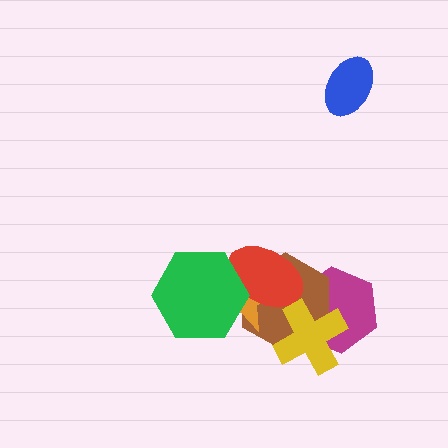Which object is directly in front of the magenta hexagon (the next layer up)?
The brown hexagon is directly in front of the magenta hexagon.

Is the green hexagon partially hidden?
No, no other shape covers it.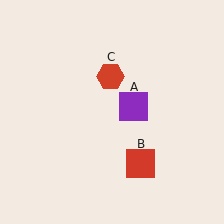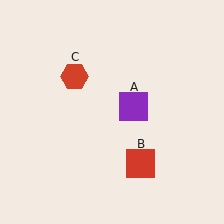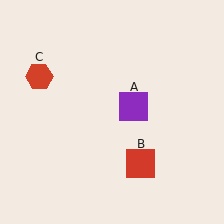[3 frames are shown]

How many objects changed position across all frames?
1 object changed position: red hexagon (object C).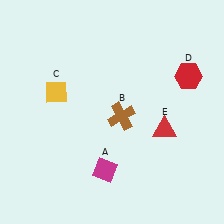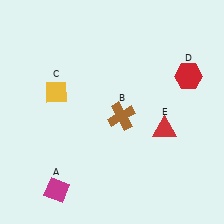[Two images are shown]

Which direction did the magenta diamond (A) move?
The magenta diamond (A) moved left.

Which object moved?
The magenta diamond (A) moved left.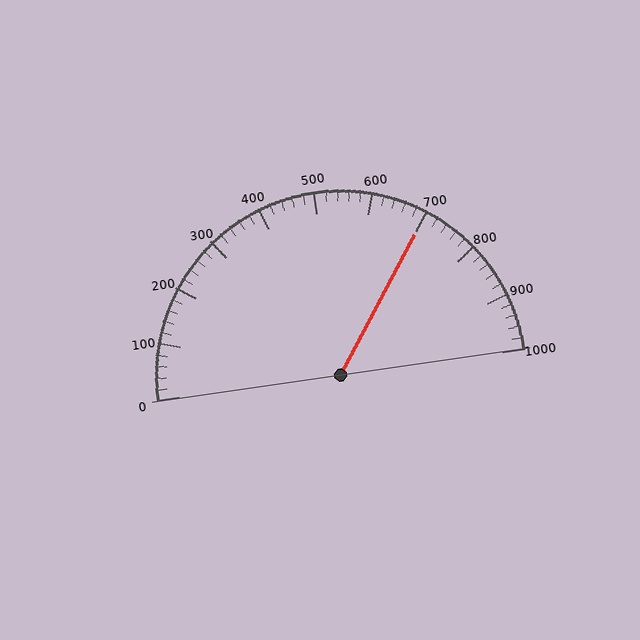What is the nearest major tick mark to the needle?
The nearest major tick mark is 700.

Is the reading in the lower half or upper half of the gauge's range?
The reading is in the upper half of the range (0 to 1000).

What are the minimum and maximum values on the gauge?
The gauge ranges from 0 to 1000.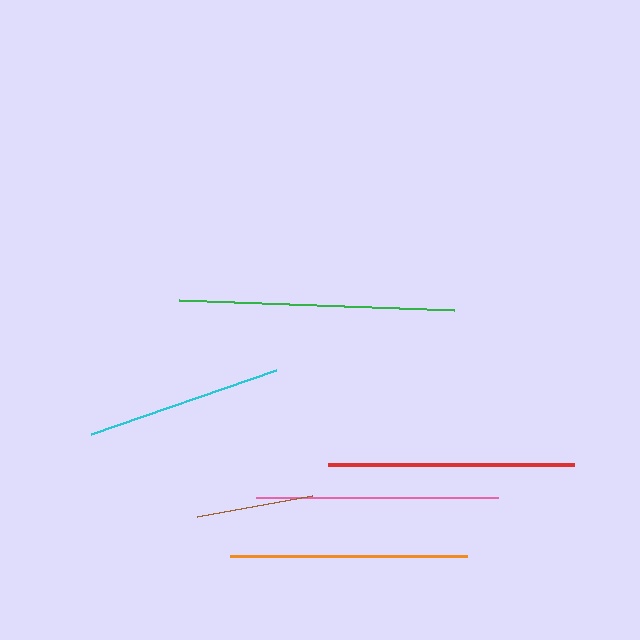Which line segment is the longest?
The green line is the longest at approximately 275 pixels.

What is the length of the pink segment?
The pink segment is approximately 242 pixels long.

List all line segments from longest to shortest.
From longest to shortest: green, red, pink, orange, cyan, brown.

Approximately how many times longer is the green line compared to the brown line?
The green line is approximately 2.3 times the length of the brown line.